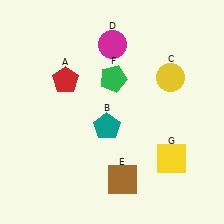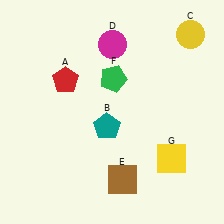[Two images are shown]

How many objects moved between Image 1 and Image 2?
1 object moved between the two images.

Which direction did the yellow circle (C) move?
The yellow circle (C) moved up.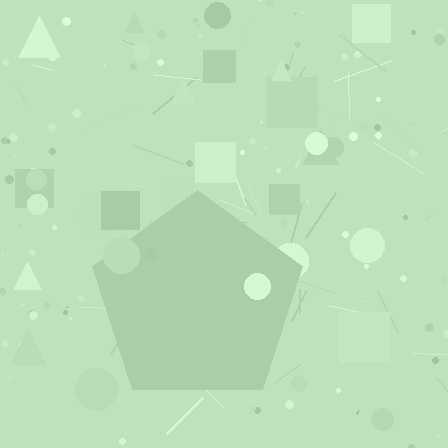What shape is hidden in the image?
A pentagon is hidden in the image.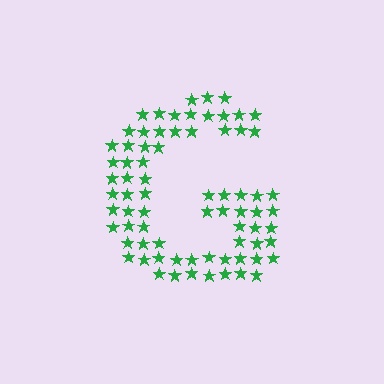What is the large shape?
The large shape is the letter G.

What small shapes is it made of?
It is made of small stars.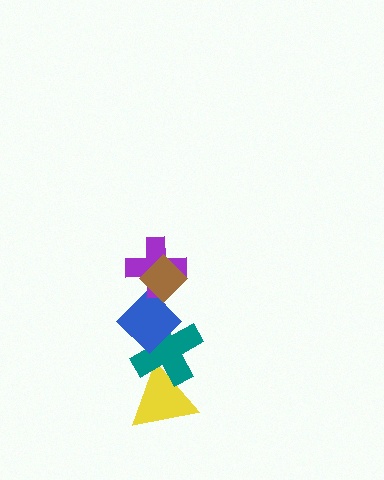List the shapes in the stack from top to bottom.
From top to bottom: the brown diamond, the purple cross, the blue diamond, the teal cross, the yellow triangle.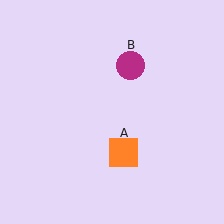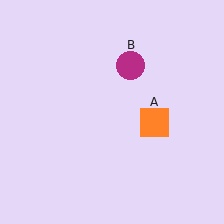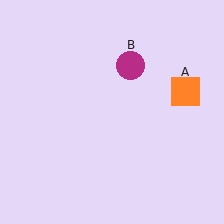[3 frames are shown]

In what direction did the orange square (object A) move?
The orange square (object A) moved up and to the right.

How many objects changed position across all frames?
1 object changed position: orange square (object A).